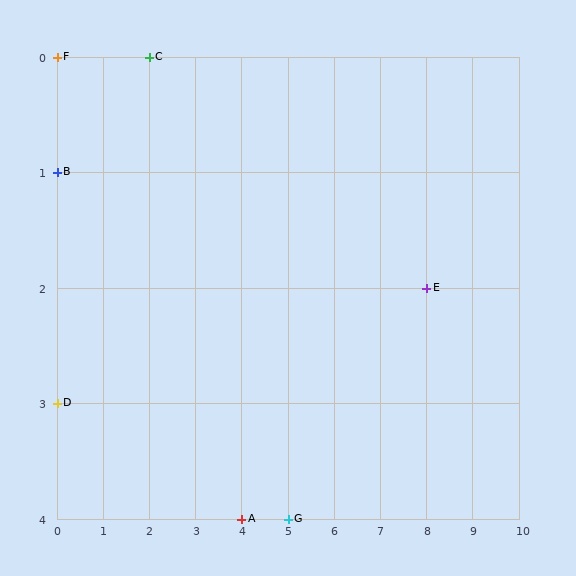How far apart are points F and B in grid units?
Points F and B are 1 row apart.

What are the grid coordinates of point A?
Point A is at grid coordinates (4, 4).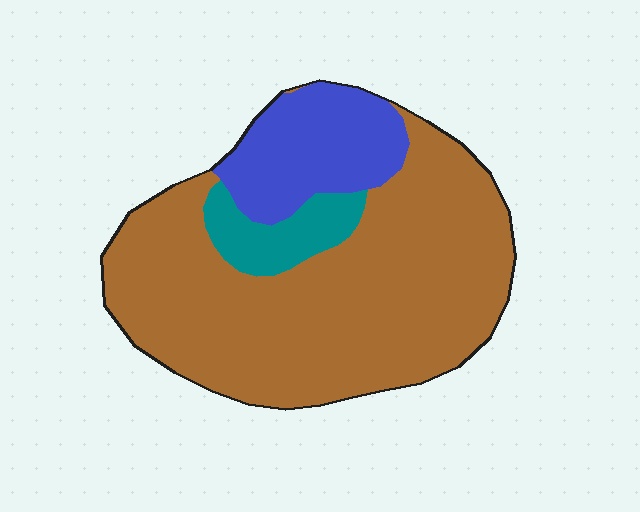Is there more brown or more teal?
Brown.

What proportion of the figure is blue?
Blue covers about 20% of the figure.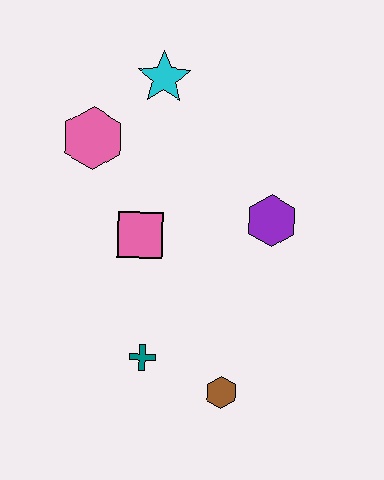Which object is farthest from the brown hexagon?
The cyan star is farthest from the brown hexagon.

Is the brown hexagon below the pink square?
Yes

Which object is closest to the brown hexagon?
The teal cross is closest to the brown hexagon.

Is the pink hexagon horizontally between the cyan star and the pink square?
No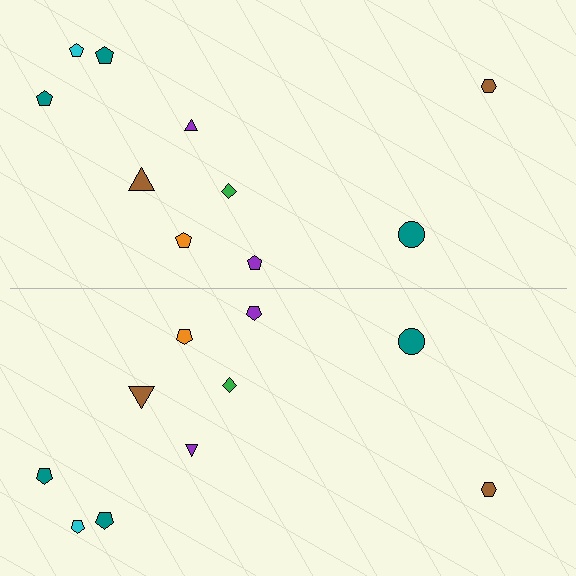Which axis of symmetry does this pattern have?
The pattern has a horizontal axis of symmetry running through the center of the image.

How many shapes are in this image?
There are 20 shapes in this image.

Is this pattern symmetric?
Yes, this pattern has bilateral (reflection) symmetry.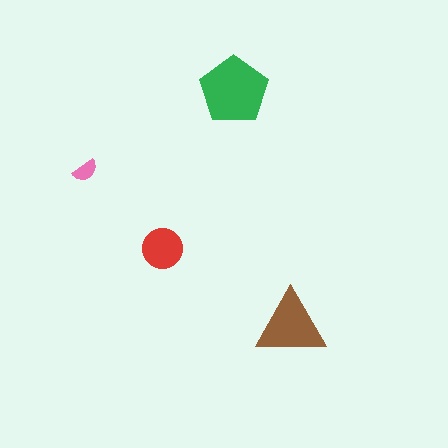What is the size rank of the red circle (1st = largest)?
3rd.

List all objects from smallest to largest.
The pink semicircle, the red circle, the brown triangle, the green pentagon.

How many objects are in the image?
There are 4 objects in the image.